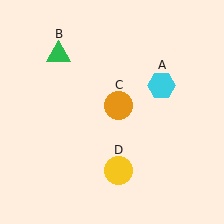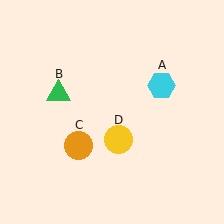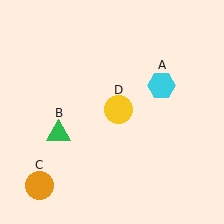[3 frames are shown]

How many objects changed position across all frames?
3 objects changed position: green triangle (object B), orange circle (object C), yellow circle (object D).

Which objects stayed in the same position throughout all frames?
Cyan hexagon (object A) remained stationary.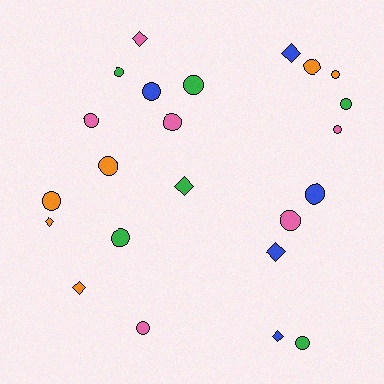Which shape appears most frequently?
Circle, with 16 objects.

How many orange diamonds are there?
There are 2 orange diamonds.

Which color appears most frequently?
Pink, with 6 objects.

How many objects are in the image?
There are 23 objects.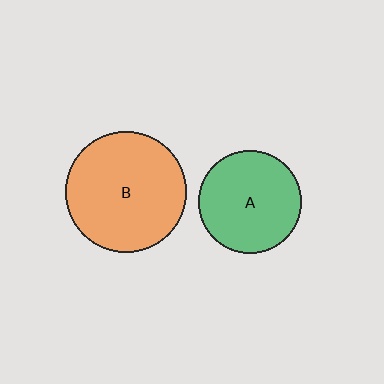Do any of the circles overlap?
No, none of the circles overlap.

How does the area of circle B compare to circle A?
Approximately 1.4 times.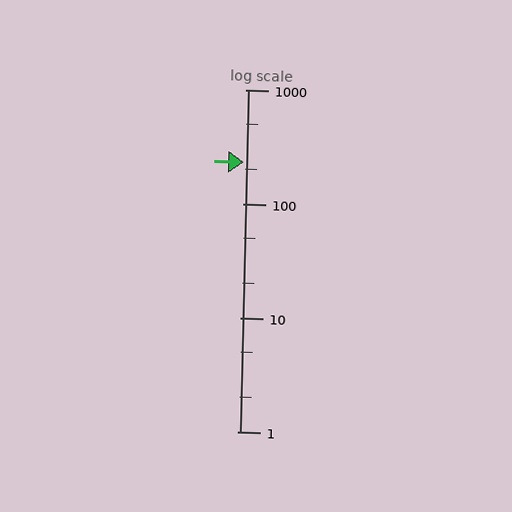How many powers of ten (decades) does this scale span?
The scale spans 3 decades, from 1 to 1000.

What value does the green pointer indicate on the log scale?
The pointer indicates approximately 230.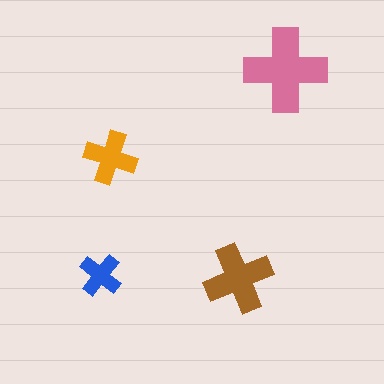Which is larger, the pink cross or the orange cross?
The pink one.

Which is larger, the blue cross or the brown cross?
The brown one.